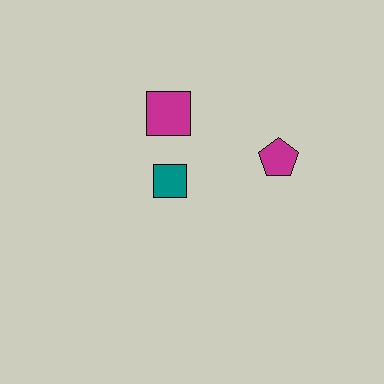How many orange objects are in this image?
There are no orange objects.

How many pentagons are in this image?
There is 1 pentagon.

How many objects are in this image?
There are 3 objects.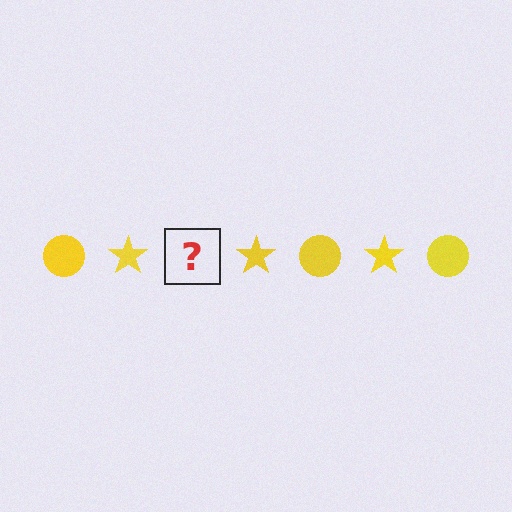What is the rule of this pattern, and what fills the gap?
The rule is that the pattern cycles through circle, star shapes in yellow. The gap should be filled with a yellow circle.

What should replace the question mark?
The question mark should be replaced with a yellow circle.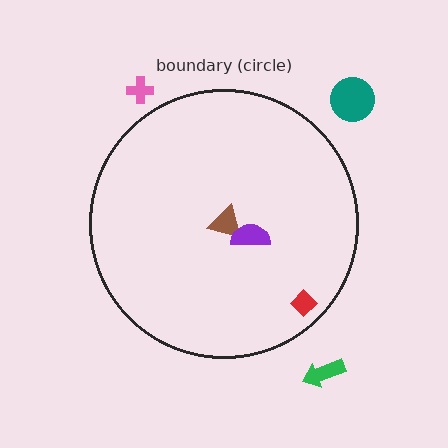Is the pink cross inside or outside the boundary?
Outside.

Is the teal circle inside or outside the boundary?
Outside.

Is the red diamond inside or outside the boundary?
Inside.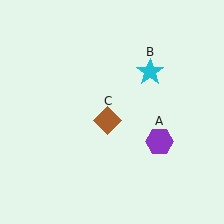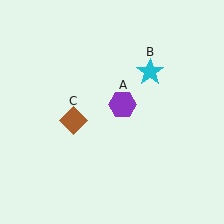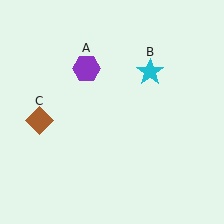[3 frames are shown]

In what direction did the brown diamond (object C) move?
The brown diamond (object C) moved left.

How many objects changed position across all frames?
2 objects changed position: purple hexagon (object A), brown diamond (object C).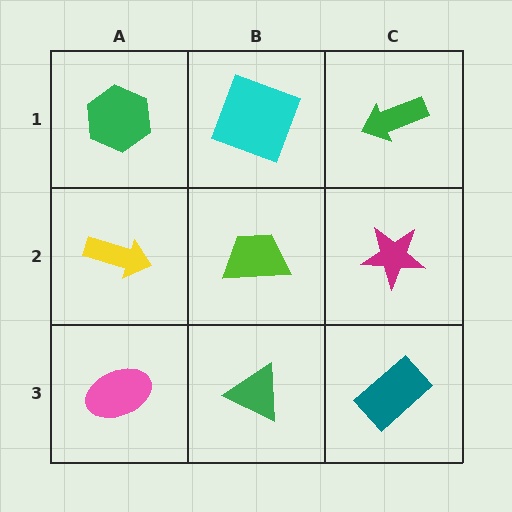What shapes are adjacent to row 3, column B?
A lime trapezoid (row 2, column B), a pink ellipse (row 3, column A), a teal rectangle (row 3, column C).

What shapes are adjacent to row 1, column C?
A magenta star (row 2, column C), a cyan square (row 1, column B).